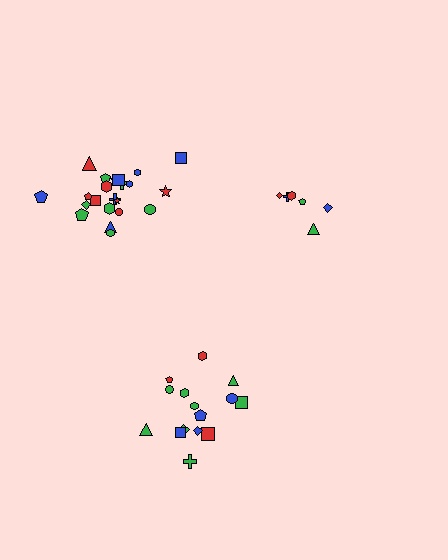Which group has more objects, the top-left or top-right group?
The top-left group.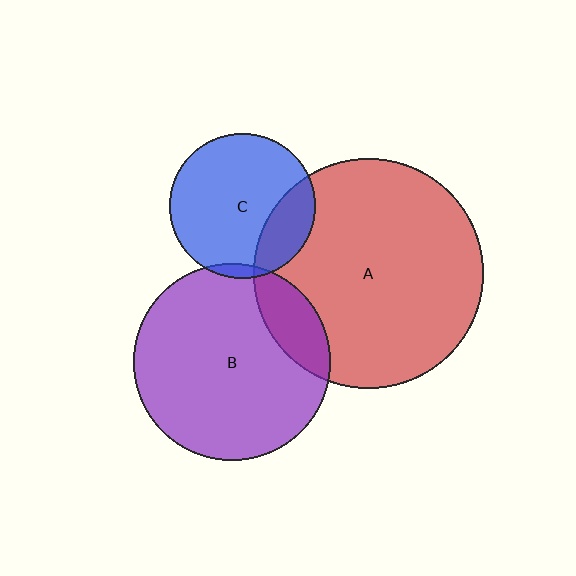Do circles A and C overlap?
Yes.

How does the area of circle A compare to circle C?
Approximately 2.5 times.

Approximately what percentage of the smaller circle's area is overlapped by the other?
Approximately 20%.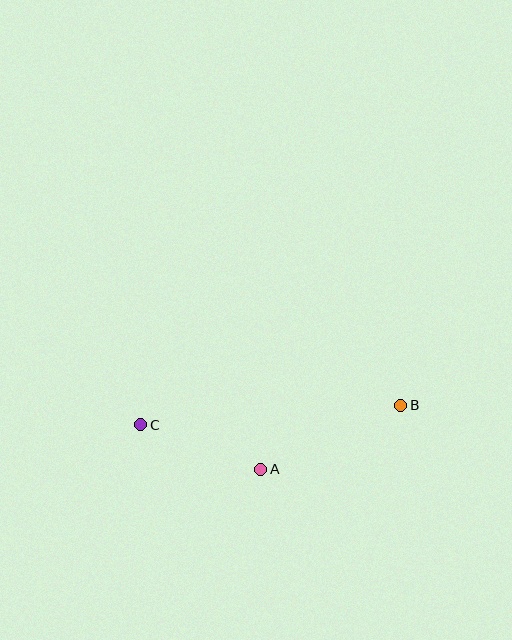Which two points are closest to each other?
Points A and C are closest to each other.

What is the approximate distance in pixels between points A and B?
The distance between A and B is approximately 154 pixels.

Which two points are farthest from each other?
Points B and C are farthest from each other.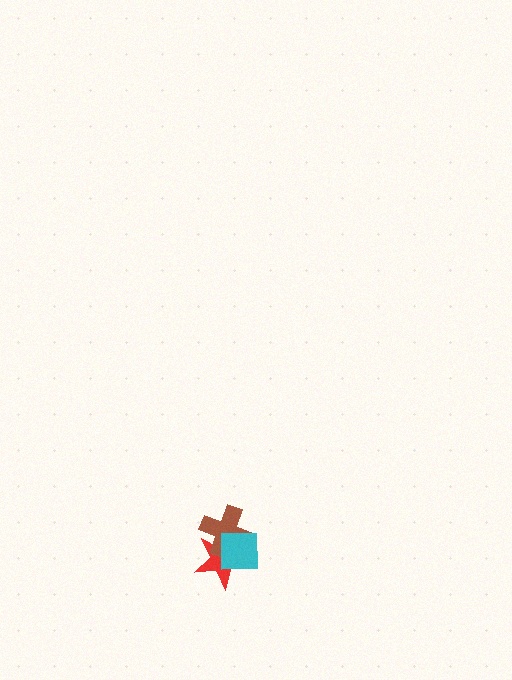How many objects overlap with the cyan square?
2 objects overlap with the cyan square.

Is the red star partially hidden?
Yes, it is partially covered by another shape.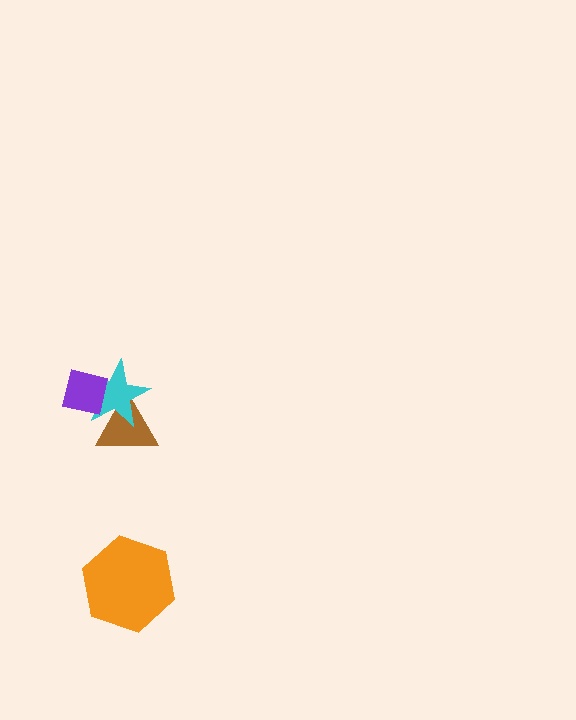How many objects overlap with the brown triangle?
2 objects overlap with the brown triangle.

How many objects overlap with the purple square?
2 objects overlap with the purple square.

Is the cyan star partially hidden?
Yes, it is partially covered by another shape.